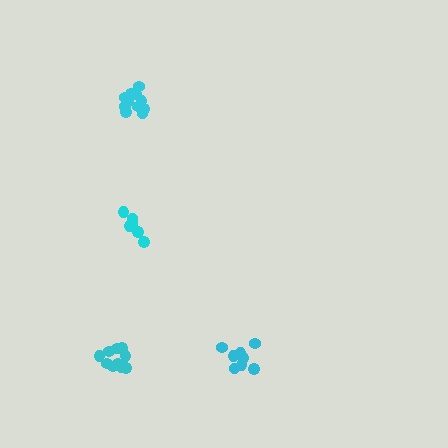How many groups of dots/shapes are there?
There are 4 groups.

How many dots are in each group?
Group 1: 8 dots, Group 2: 12 dots, Group 3: 6 dots, Group 4: 11 dots (37 total).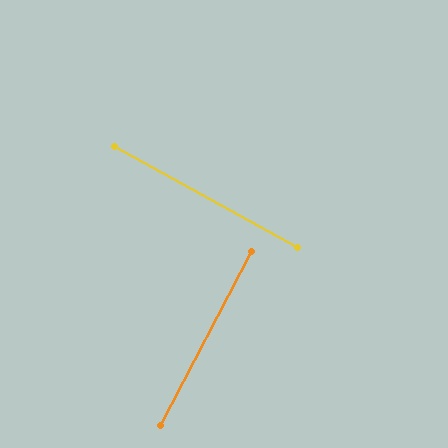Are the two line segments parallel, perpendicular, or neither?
Perpendicular — they meet at approximately 89°.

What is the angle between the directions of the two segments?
Approximately 89 degrees.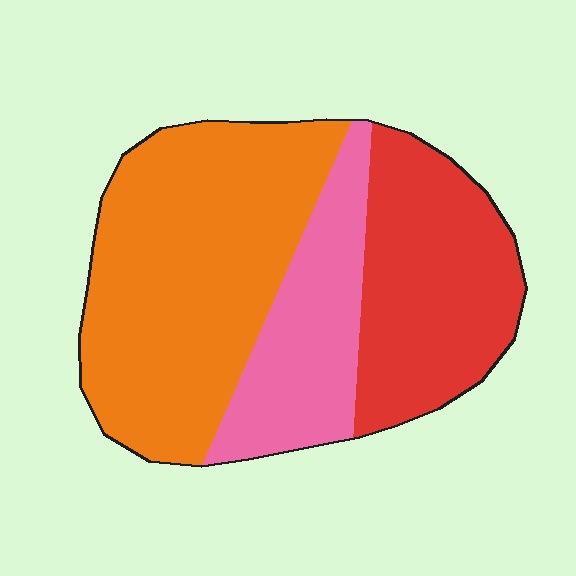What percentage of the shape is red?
Red takes up about one third (1/3) of the shape.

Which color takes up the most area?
Orange, at roughly 50%.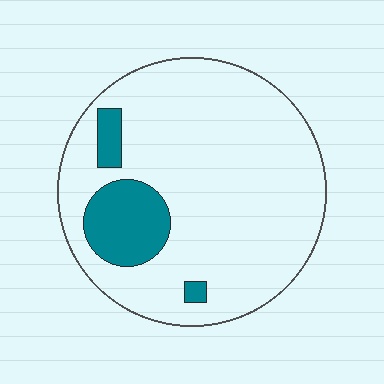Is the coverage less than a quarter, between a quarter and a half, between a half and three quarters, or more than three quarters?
Less than a quarter.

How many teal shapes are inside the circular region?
3.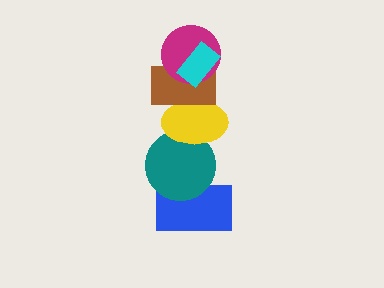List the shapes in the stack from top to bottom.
From top to bottom: the cyan rectangle, the magenta circle, the brown rectangle, the yellow ellipse, the teal circle, the blue rectangle.